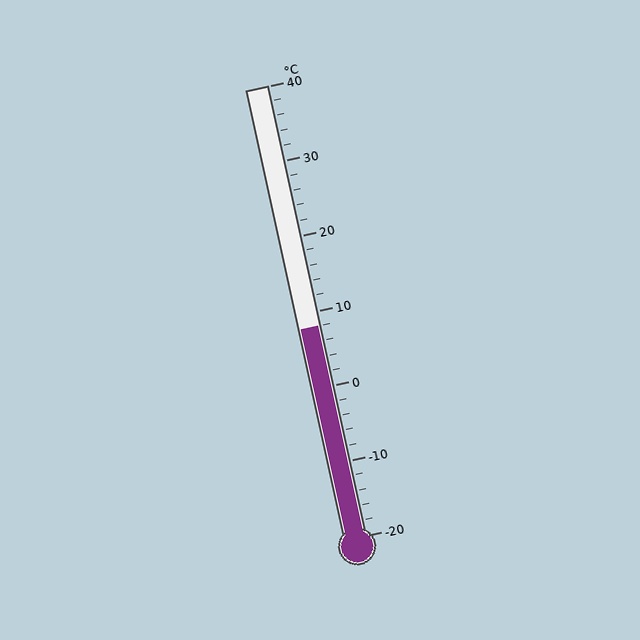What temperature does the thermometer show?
The thermometer shows approximately 8°C.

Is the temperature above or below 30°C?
The temperature is below 30°C.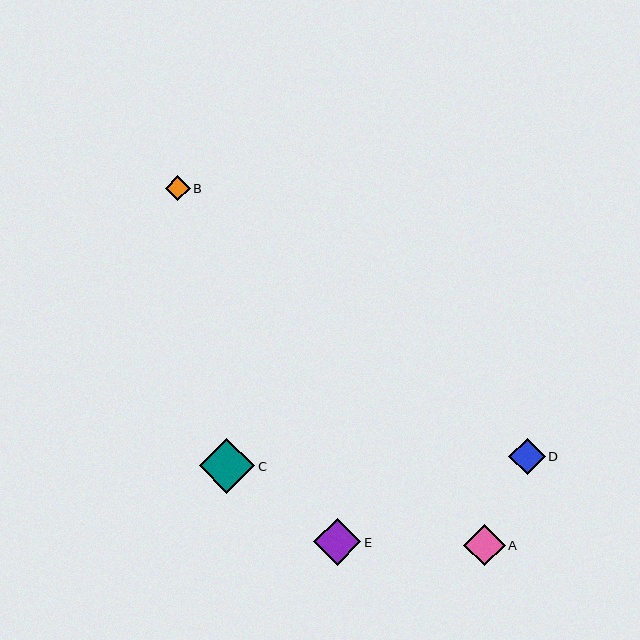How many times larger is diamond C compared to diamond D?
Diamond C is approximately 1.5 times the size of diamond D.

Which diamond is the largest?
Diamond C is the largest with a size of approximately 56 pixels.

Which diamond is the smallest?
Diamond B is the smallest with a size of approximately 25 pixels.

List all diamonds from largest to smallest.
From largest to smallest: C, E, A, D, B.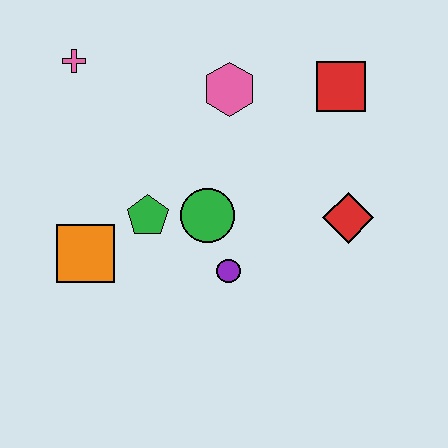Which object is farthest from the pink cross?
The red diamond is farthest from the pink cross.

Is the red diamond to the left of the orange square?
No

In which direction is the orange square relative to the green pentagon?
The orange square is to the left of the green pentagon.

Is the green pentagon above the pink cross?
No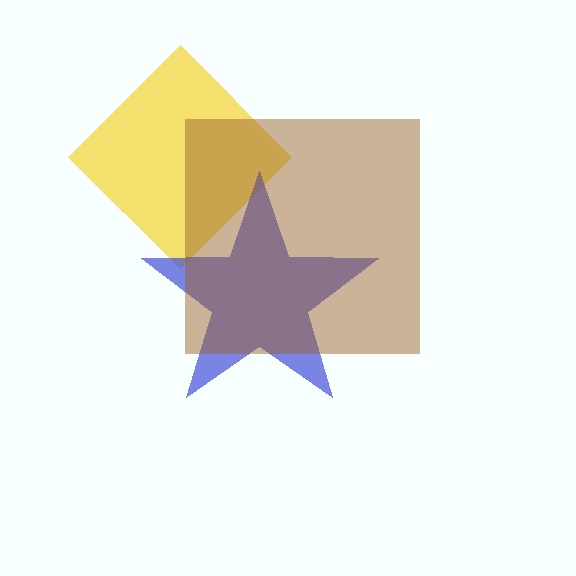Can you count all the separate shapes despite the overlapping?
Yes, there are 3 separate shapes.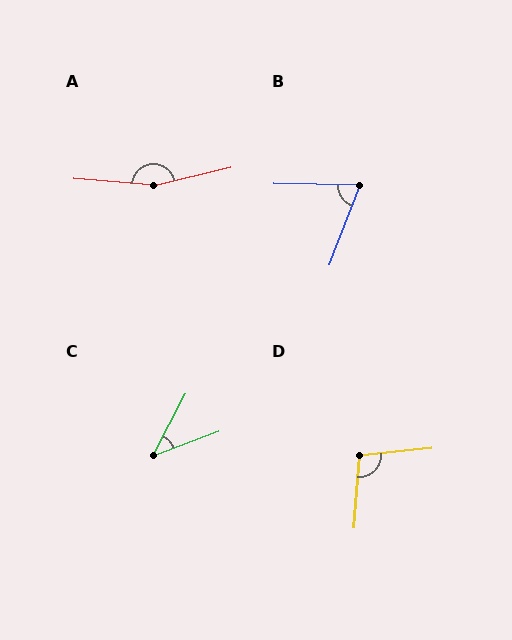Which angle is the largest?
A, at approximately 162 degrees.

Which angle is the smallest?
C, at approximately 42 degrees.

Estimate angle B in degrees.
Approximately 70 degrees.